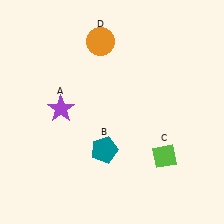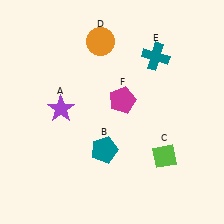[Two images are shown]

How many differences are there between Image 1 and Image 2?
There are 2 differences between the two images.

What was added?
A teal cross (E), a magenta pentagon (F) were added in Image 2.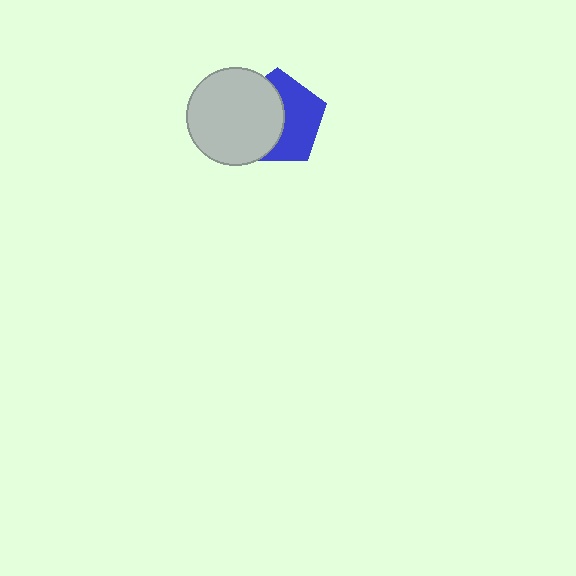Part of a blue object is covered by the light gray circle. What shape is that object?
It is a pentagon.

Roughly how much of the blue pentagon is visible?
About half of it is visible (roughly 50%).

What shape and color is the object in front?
The object in front is a light gray circle.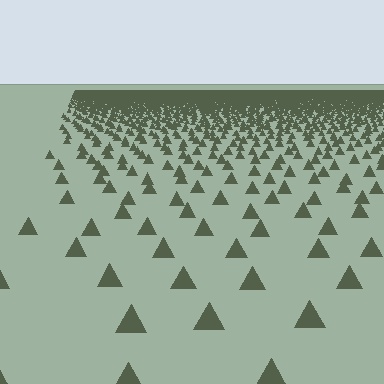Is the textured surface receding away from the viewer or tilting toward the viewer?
The surface is receding away from the viewer. Texture elements get smaller and denser toward the top.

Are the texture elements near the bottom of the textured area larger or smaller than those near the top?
Larger. Near the bottom, elements are closer to the viewer and appear at a bigger on-screen size.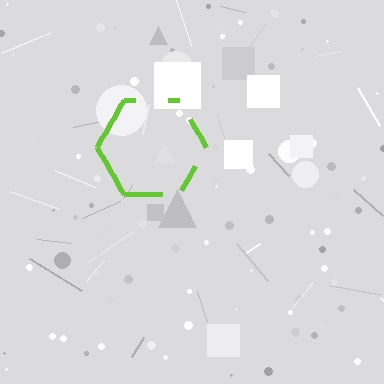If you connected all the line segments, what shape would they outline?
They would outline a hexagon.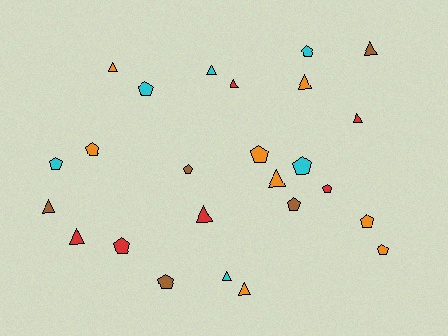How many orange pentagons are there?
There are 4 orange pentagons.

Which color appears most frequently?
Orange, with 8 objects.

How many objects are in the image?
There are 25 objects.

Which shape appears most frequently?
Pentagon, with 13 objects.